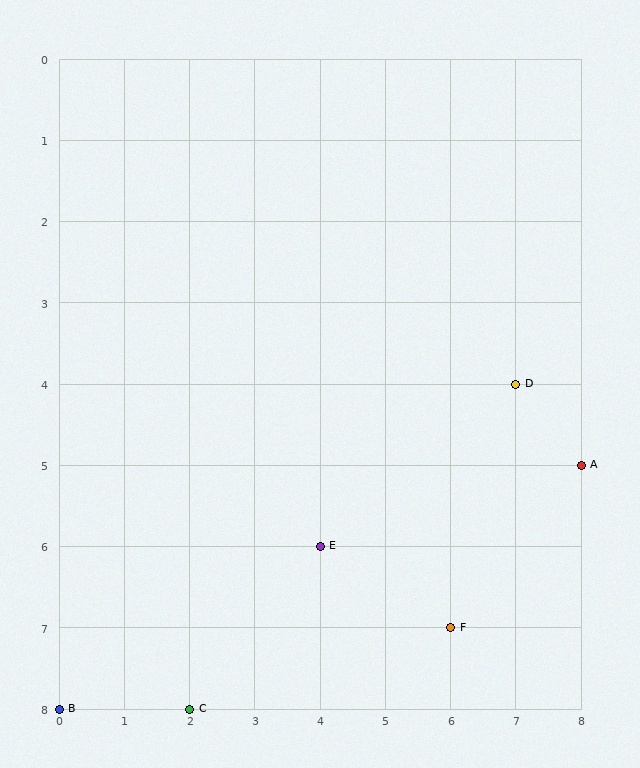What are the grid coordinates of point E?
Point E is at grid coordinates (4, 6).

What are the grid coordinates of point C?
Point C is at grid coordinates (2, 8).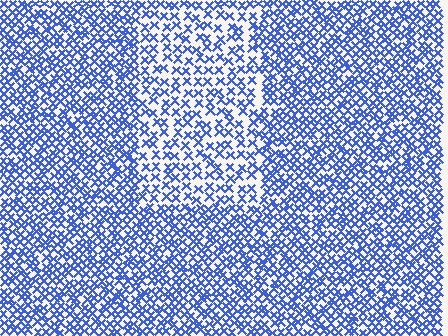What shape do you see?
I see a rectangle.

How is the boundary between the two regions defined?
The boundary is defined by a change in element density (approximately 1.7x ratio). All elements are the same color, size, and shape.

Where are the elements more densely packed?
The elements are more densely packed outside the rectangle boundary.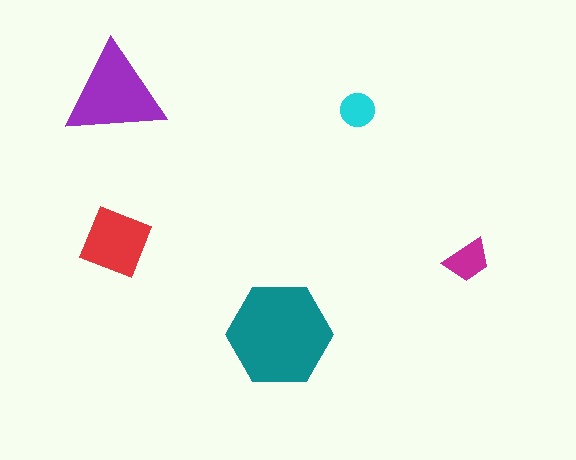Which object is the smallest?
The cyan circle.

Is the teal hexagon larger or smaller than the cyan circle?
Larger.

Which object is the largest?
The teal hexagon.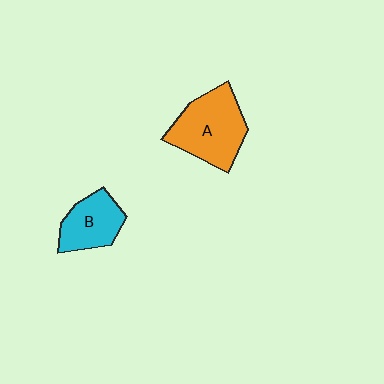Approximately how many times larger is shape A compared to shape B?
Approximately 1.5 times.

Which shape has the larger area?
Shape A (orange).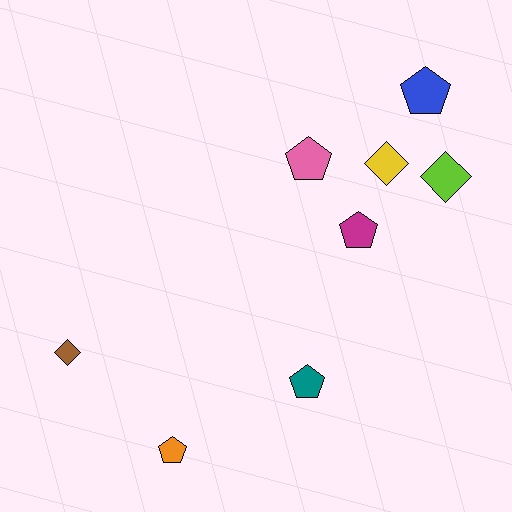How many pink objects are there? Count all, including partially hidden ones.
There is 1 pink object.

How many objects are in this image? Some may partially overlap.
There are 8 objects.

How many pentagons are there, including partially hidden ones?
There are 5 pentagons.